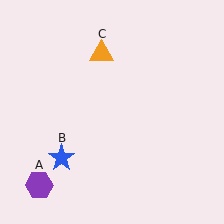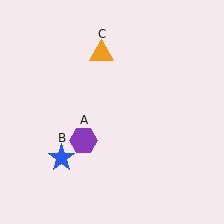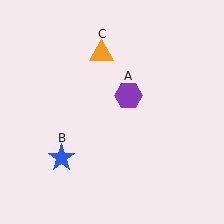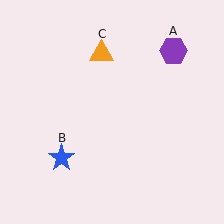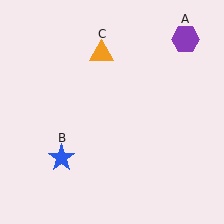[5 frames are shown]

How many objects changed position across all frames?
1 object changed position: purple hexagon (object A).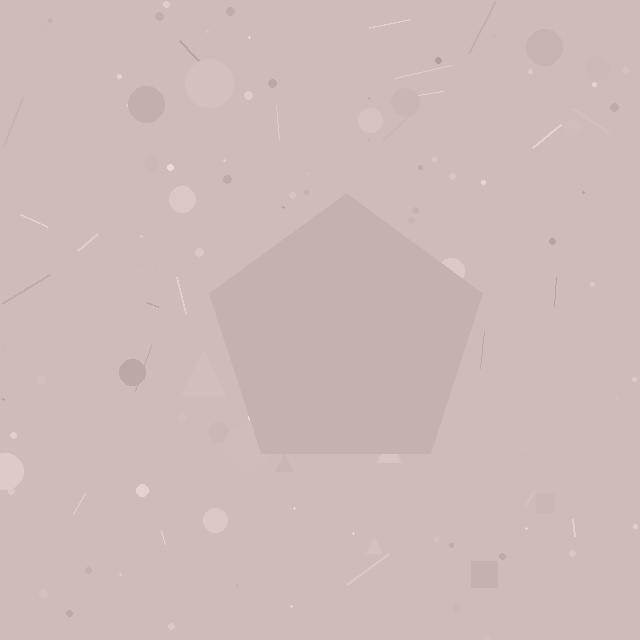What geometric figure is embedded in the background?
A pentagon is embedded in the background.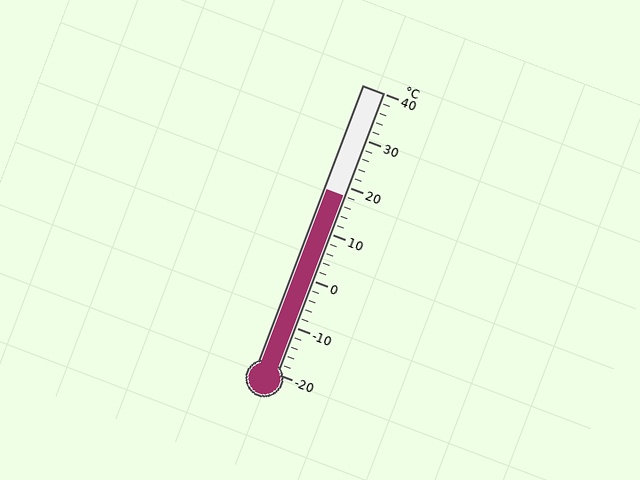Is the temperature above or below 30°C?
The temperature is below 30°C.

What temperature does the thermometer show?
The thermometer shows approximately 18°C.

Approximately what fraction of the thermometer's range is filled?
The thermometer is filled to approximately 65% of its range.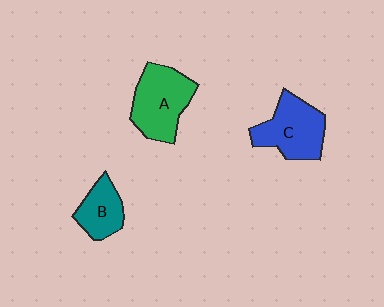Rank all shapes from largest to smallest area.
From largest to smallest: A (green), C (blue), B (teal).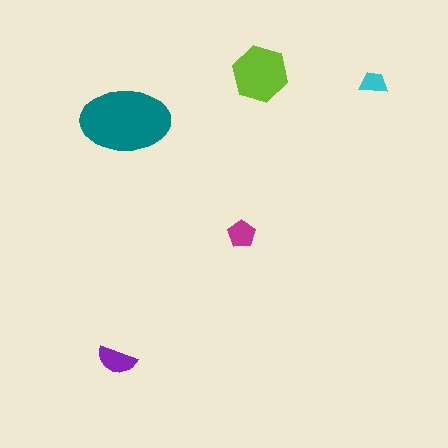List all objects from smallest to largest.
The cyan trapezoid, the magenta pentagon, the purple semicircle, the lime hexagon, the teal ellipse.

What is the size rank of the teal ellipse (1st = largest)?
1st.